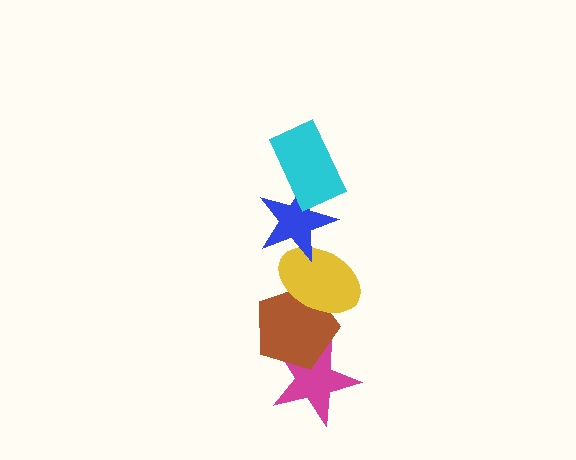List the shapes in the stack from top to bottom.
From top to bottom: the cyan rectangle, the blue star, the yellow ellipse, the brown pentagon, the magenta star.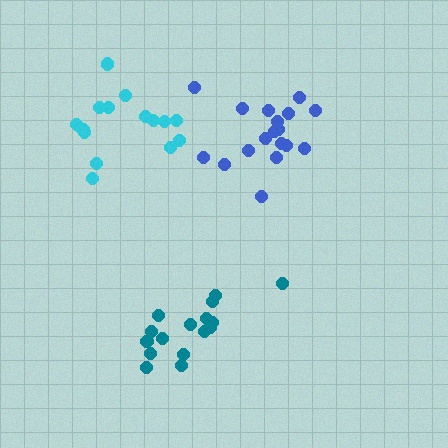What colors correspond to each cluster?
The clusters are colored: cyan, teal, blue.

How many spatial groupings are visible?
There are 3 spatial groupings.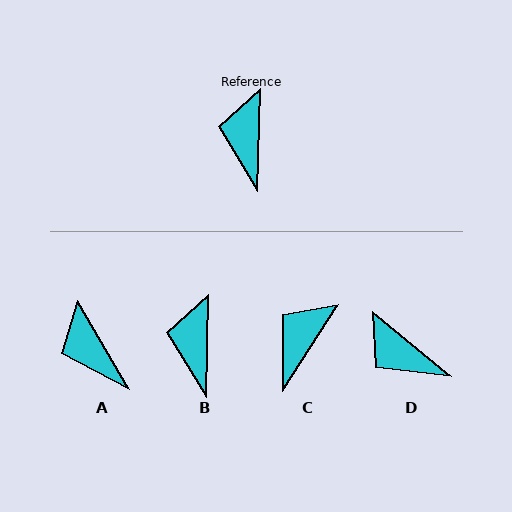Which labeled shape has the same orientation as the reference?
B.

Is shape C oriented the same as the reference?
No, it is off by about 31 degrees.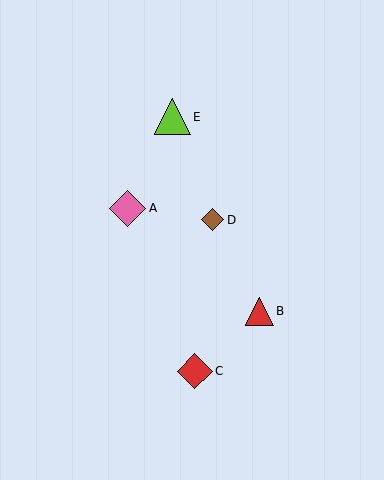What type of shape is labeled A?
Shape A is a pink diamond.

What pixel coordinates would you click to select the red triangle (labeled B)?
Click at (260, 311) to select the red triangle B.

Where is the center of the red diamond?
The center of the red diamond is at (195, 371).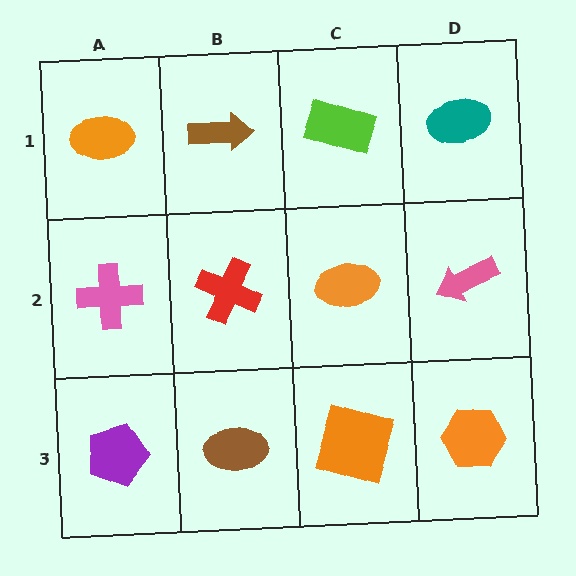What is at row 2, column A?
A pink cross.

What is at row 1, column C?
A lime rectangle.